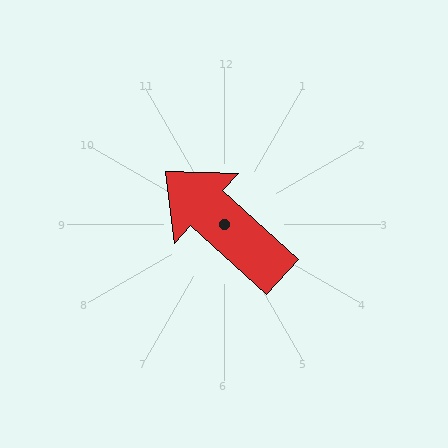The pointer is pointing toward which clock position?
Roughly 10 o'clock.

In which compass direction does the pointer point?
Northwest.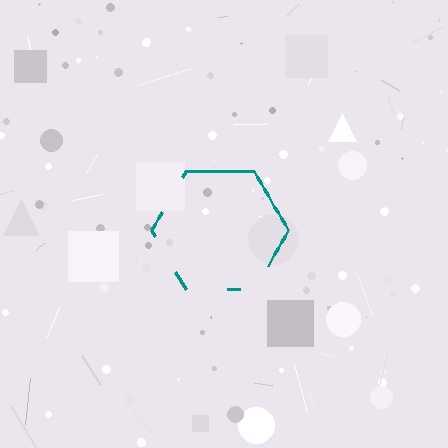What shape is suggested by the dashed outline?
The dashed outline suggests a hexagon.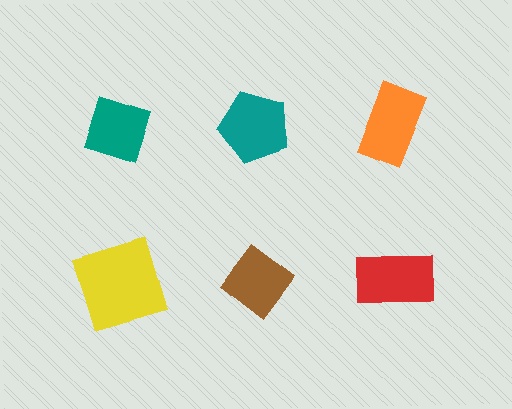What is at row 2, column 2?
A brown diamond.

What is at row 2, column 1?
A yellow square.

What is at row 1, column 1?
A teal diamond.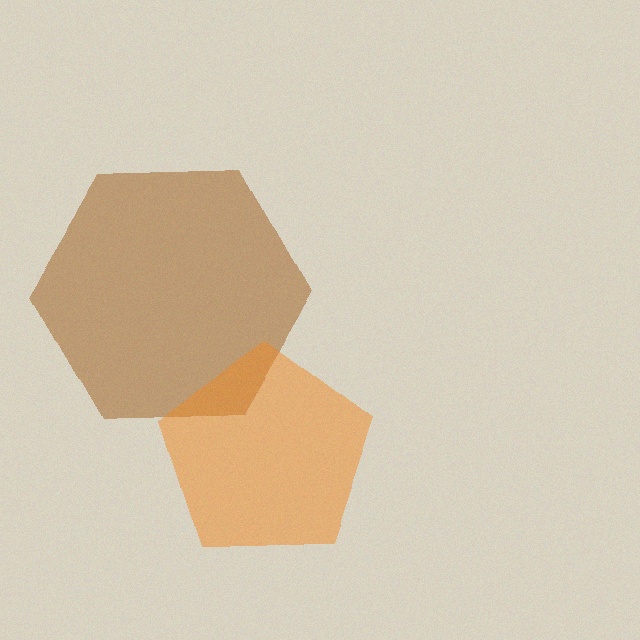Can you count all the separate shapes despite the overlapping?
Yes, there are 2 separate shapes.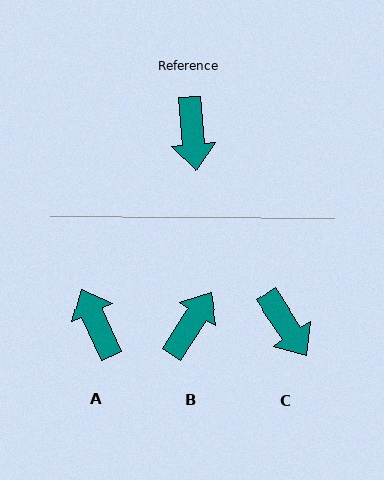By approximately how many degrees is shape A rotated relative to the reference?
Approximately 160 degrees clockwise.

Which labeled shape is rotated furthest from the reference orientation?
A, about 160 degrees away.